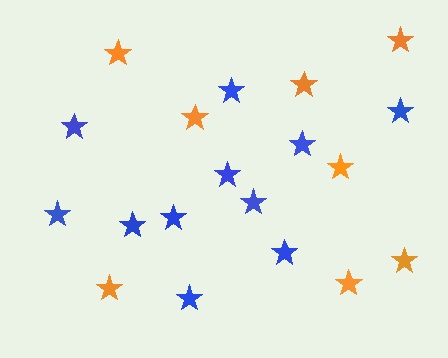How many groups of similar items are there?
There are 2 groups: one group of blue stars (11) and one group of orange stars (8).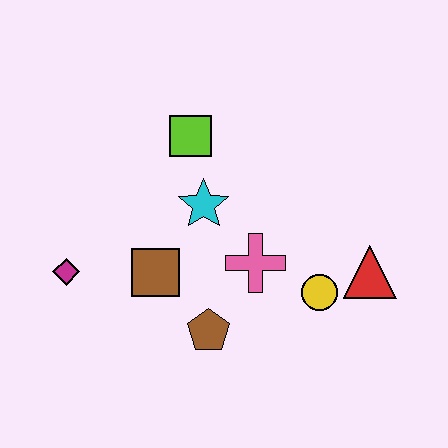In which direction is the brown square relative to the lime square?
The brown square is below the lime square.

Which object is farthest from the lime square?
The red triangle is farthest from the lime square.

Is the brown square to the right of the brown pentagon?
No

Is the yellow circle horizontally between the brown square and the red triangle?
Yes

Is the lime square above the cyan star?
Yes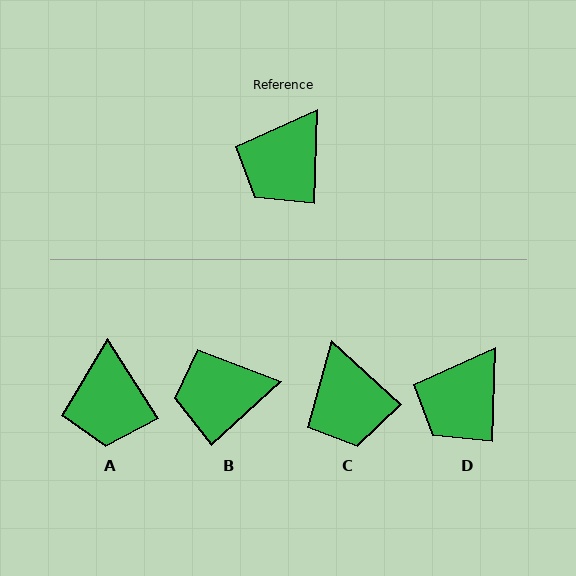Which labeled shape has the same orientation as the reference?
D.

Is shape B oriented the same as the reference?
No, it is off by about 45 degrees.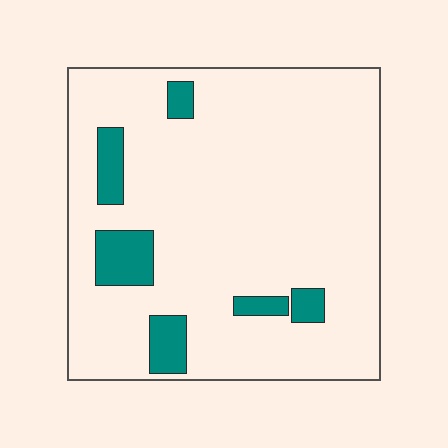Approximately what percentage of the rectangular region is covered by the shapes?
Approximately 10%.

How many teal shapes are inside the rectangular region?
6.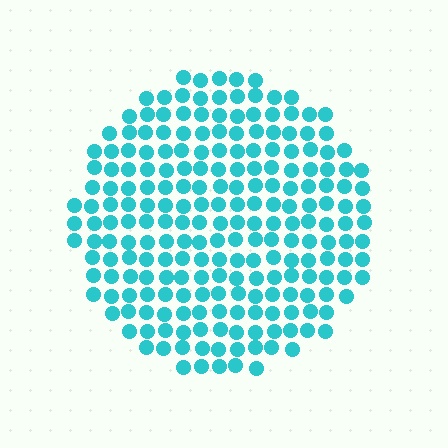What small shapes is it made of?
It is made of small circles.